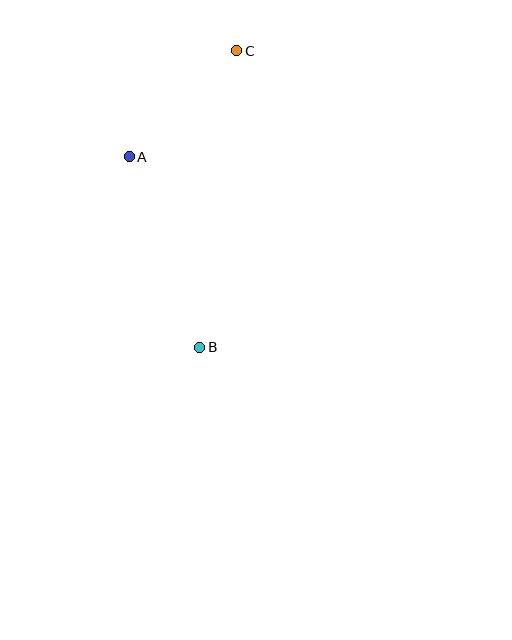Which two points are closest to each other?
Points A and C are closest to each other.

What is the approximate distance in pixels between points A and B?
The distance between A and B is approximately 203 pixels.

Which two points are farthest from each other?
Points B and C are farthest from each other.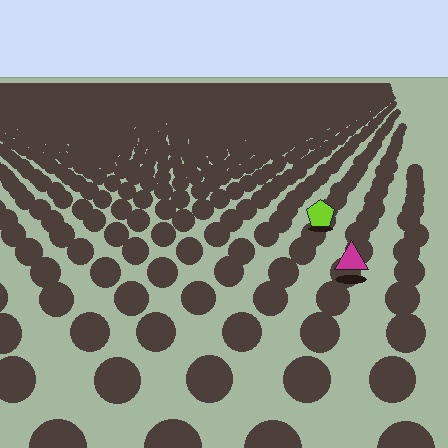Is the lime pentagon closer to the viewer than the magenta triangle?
No. The magenta triangle is closer — you can tell from the texture gradient: the ground texture is coarser near it.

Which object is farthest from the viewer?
The lime pentagon is farthest from the viewer. It appears smaller and the ground texture around it is denser.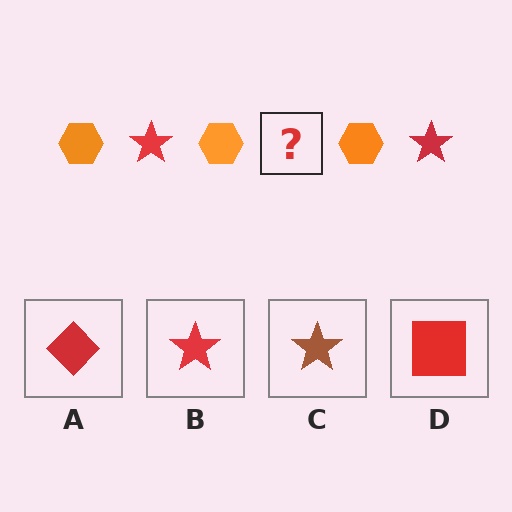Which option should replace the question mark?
Option B.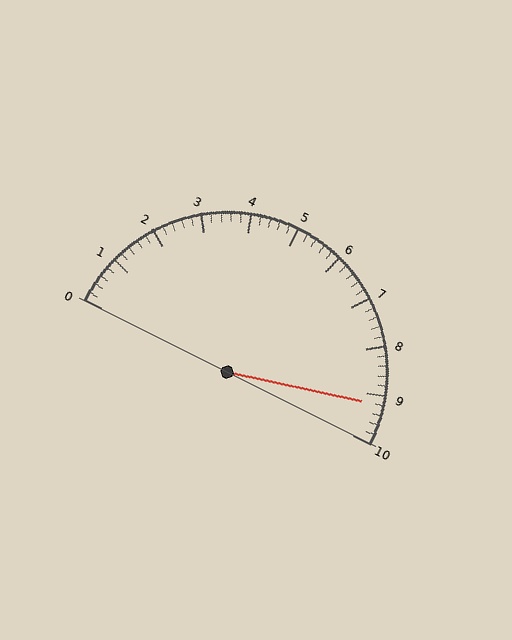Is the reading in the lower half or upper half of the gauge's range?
The reading is in the upper half of the range (0 to 10).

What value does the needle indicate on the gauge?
The needle indicates approximately 9.2.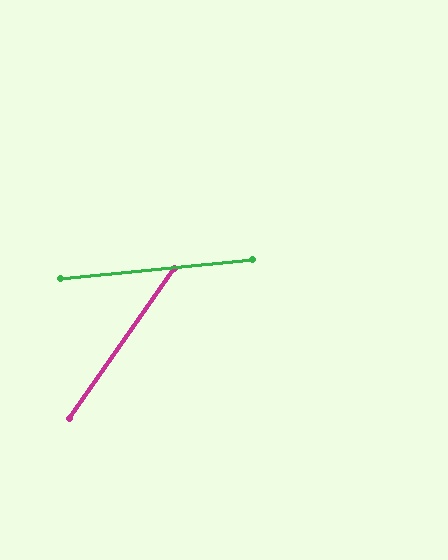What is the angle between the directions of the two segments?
Approximately 49 degrees.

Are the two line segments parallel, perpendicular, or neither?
Neither parallel nor perpendicular — they differ by about 49°.